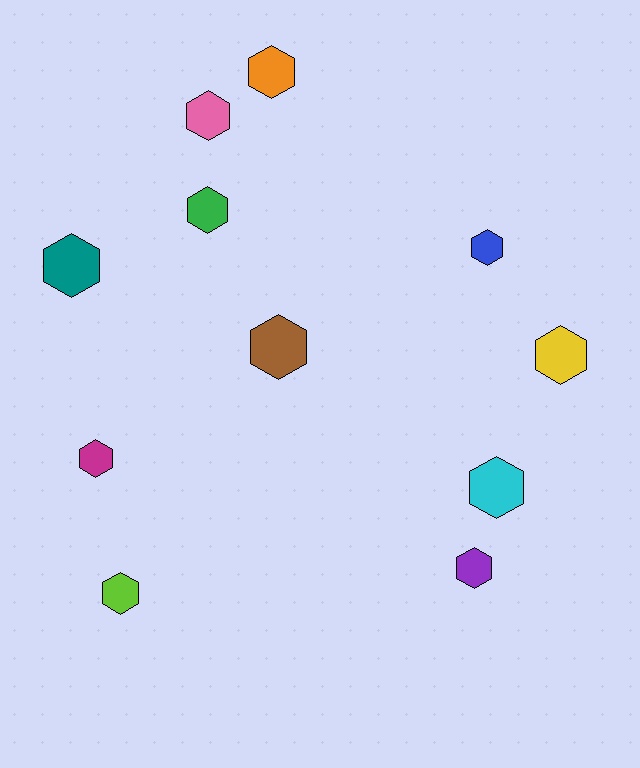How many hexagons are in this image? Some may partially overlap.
There are 11 hexagons.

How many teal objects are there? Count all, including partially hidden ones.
There is 1 teal object.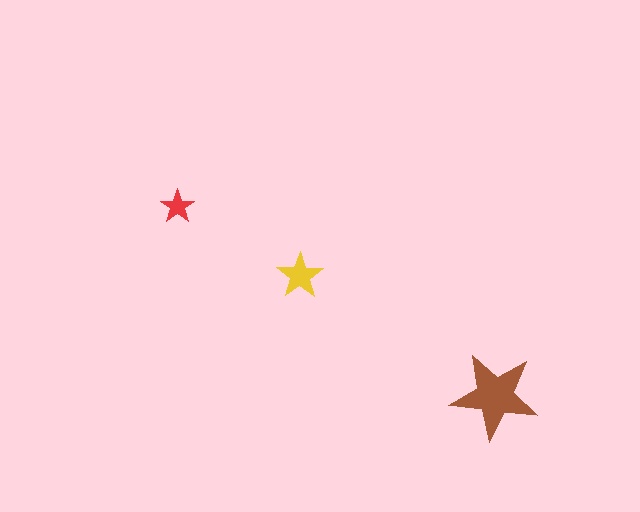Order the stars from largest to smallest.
the brown one, the yellow one, the red one.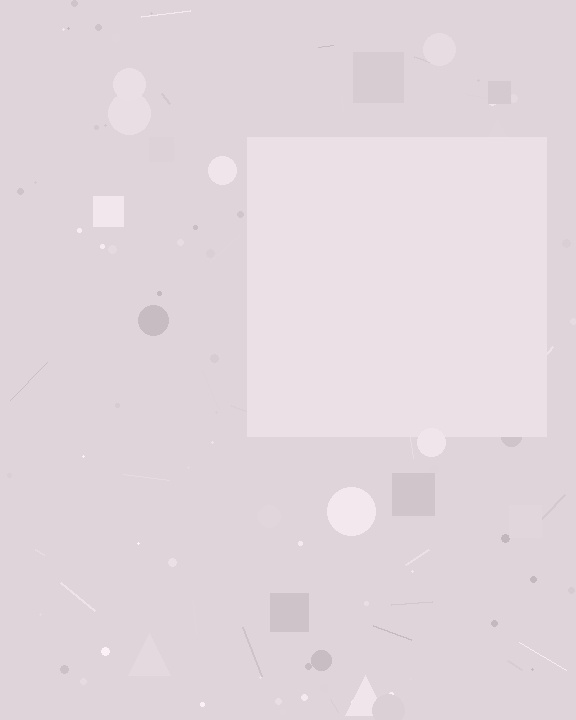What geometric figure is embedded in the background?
A square is embedded in the background.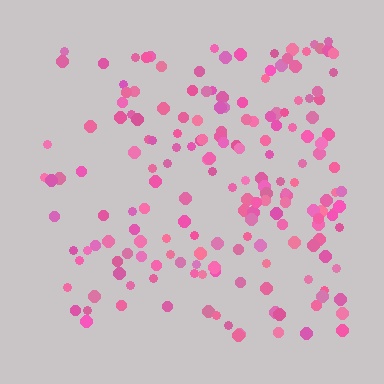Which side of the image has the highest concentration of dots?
The right.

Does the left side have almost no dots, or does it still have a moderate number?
Still a moderate number, just noticeably fewer than the right.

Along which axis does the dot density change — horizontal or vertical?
Horizontal.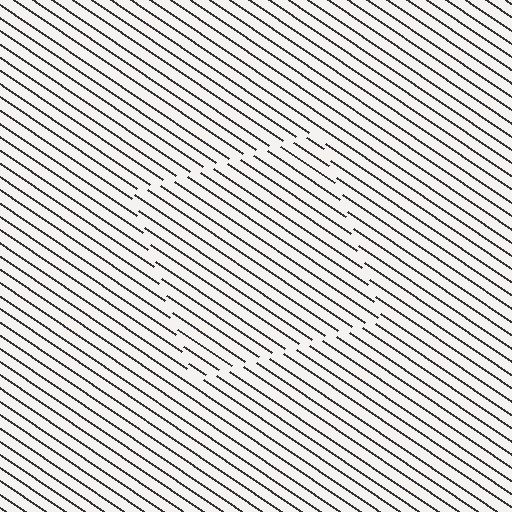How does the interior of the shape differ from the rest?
The interior of the shape contains the same grating, shifted by half a period — the contour is defined by the phase discontinuity where line-ends from the inner and outer gratings abut.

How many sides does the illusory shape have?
4 sides — the line-ends trace a square.